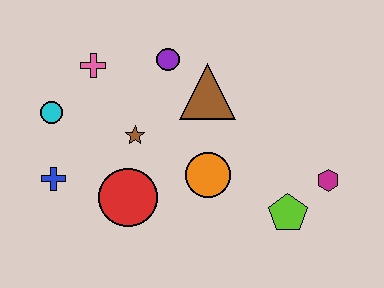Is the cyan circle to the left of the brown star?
Yes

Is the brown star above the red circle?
Yes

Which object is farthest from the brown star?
The magenta hexagon is farthest from the brown star.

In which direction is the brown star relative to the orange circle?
The brown star is to the left of the orange circle.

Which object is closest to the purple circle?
The brown triangle is closest to the purple circle.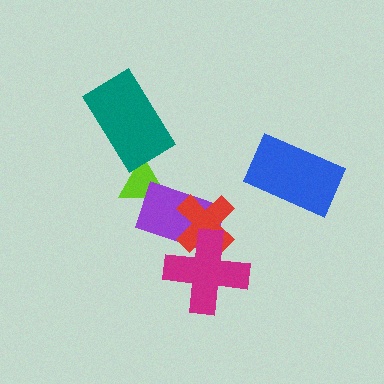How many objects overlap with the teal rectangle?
1 object overlaps with the teal rectangle.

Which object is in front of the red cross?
The magenta cross is in front of the red cross.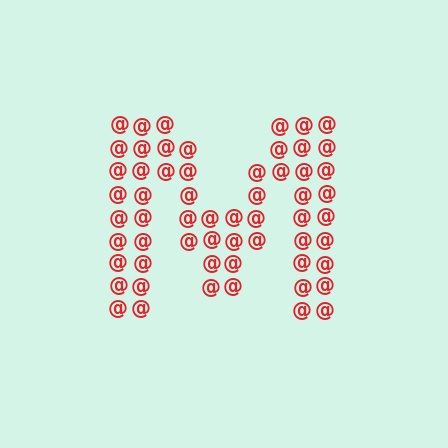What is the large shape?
The large shape is the letter M.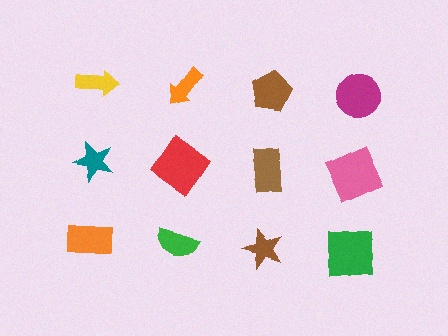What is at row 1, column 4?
A magenta circle.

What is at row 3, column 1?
An orange rectangle.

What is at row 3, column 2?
A green semicircle.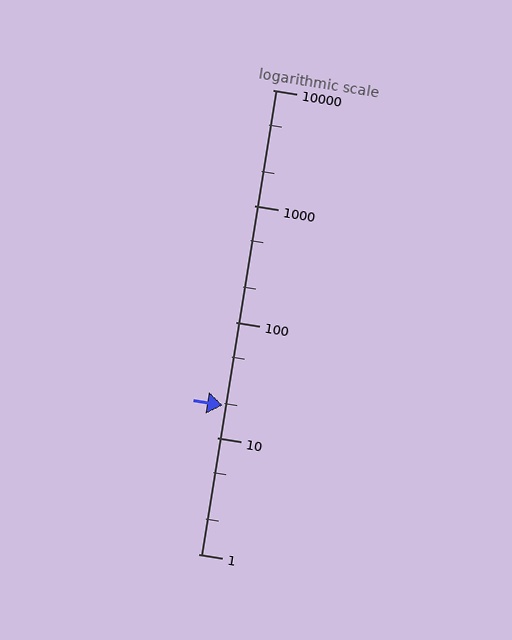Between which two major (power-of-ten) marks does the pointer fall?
The pointer is between 10 and 100.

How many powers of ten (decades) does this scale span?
The scale spans 4 decades, from 1 to 10000.